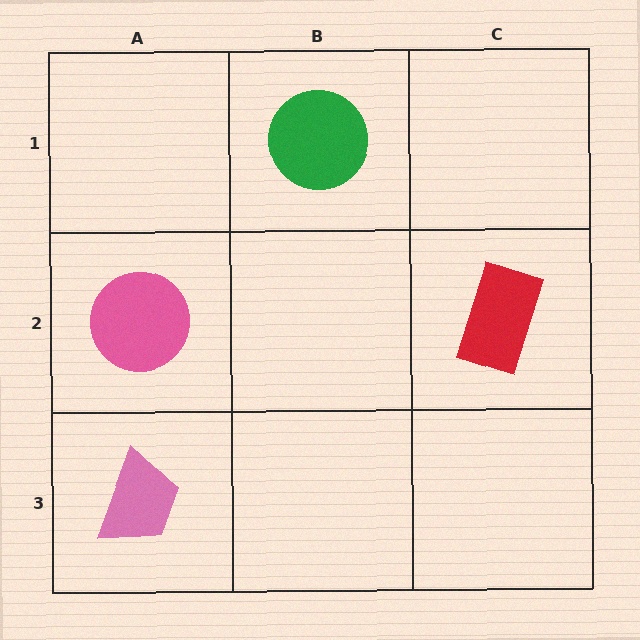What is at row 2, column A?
A pink circle.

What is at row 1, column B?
A green circle.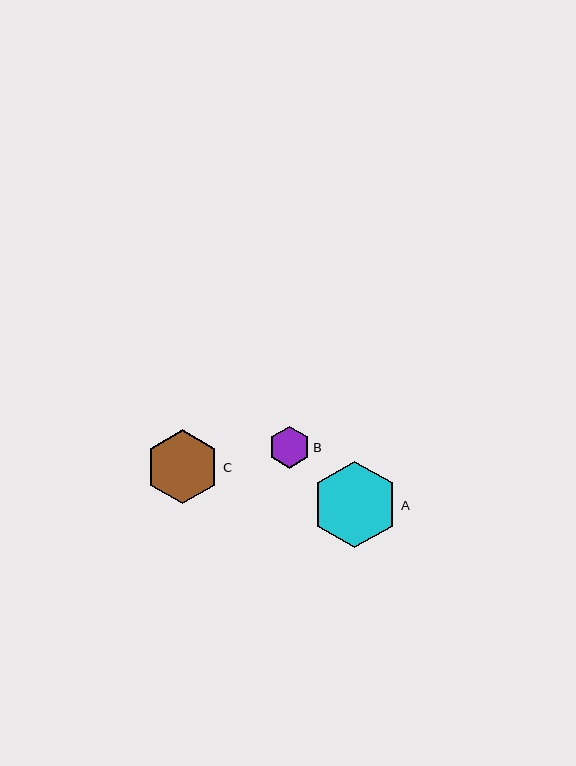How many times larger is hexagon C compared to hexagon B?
Hexagon C is approximately 1.8 times the size of hexagon B.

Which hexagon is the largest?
Hexagon A is the largest with a size of approximately 87 pixels.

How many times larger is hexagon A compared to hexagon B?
Hexagon A is approximately 2.1 times the size of hexagon B.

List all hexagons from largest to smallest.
From largest to smallest: A, C, B.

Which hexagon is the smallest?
Hexagon B is the smallest with a size of approximately 42 pixels.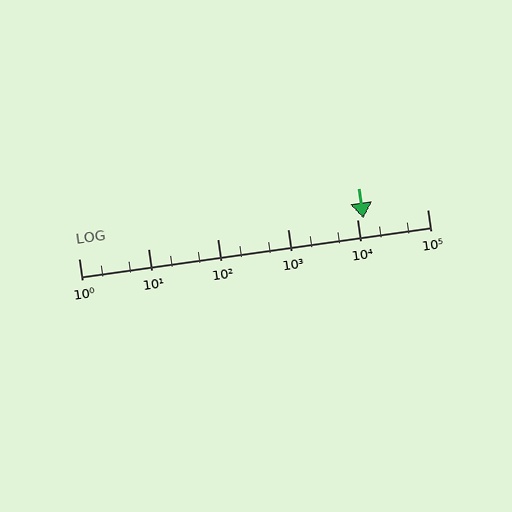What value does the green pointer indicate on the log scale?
The pointer indicates approximately 12000.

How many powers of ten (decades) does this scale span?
The scale spans 5 decades, from 1 to 100000.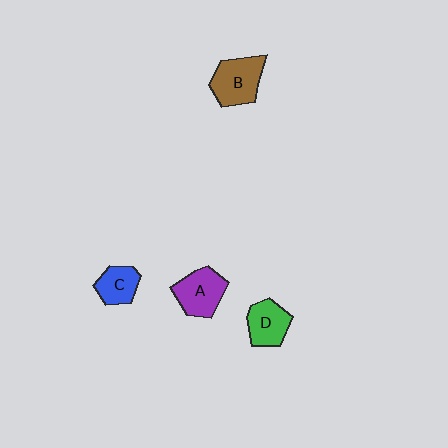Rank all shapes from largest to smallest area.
From largest to smallest: B (brown), A (purple), D (green), C (blue).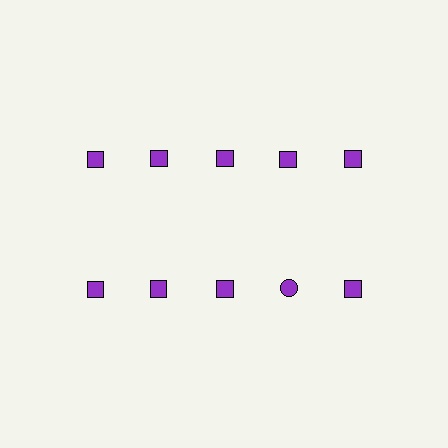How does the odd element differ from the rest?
It has a different shape: circle instead of square.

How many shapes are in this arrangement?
There are 10 shapes arranged in a grid pattern.